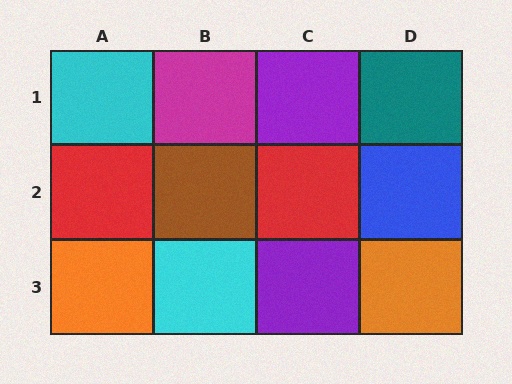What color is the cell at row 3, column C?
Purple.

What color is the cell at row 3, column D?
Orange.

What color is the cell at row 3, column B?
Cyan.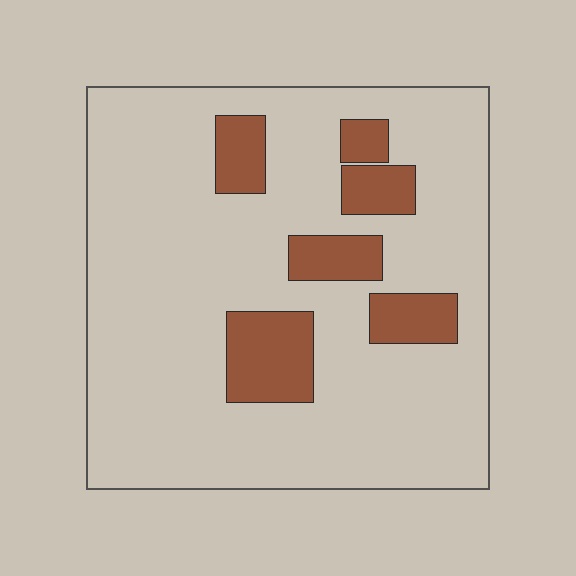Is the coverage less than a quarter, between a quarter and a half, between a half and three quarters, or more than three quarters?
Less than a quarter.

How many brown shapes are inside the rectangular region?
6.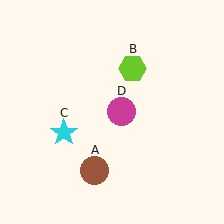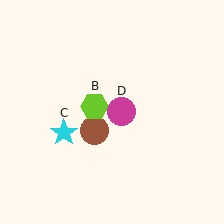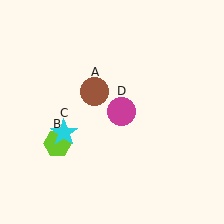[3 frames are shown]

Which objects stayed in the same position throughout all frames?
Cyan star (object C) and magenta circle (object D) remained stationary.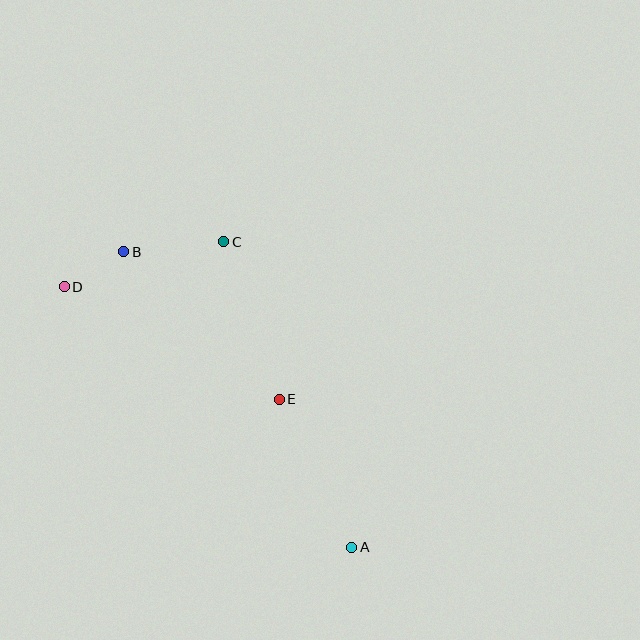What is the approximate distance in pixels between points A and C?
The distance between A and C is approximately 331 pixels.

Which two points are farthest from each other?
Points A and D are farthest from each other.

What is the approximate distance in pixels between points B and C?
The distance between B and C is approximately 100 pixels.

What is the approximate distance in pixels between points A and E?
The distance between A and E is approximately 165 pixels.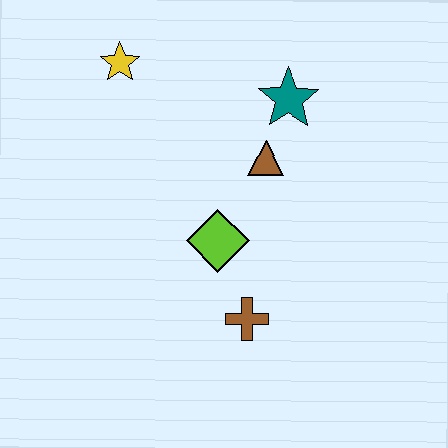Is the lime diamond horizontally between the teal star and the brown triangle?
No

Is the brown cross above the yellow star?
No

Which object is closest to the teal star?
The brown triangle is closest to the teal star.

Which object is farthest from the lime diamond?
The yellow star is farthest from the lime diamond.